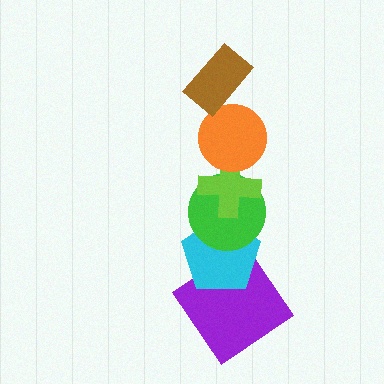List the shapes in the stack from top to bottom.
From top to bottom: the brown rectangle, the orange circle, the lime cross, the green circle, the cyan pentagon, the purple diamond.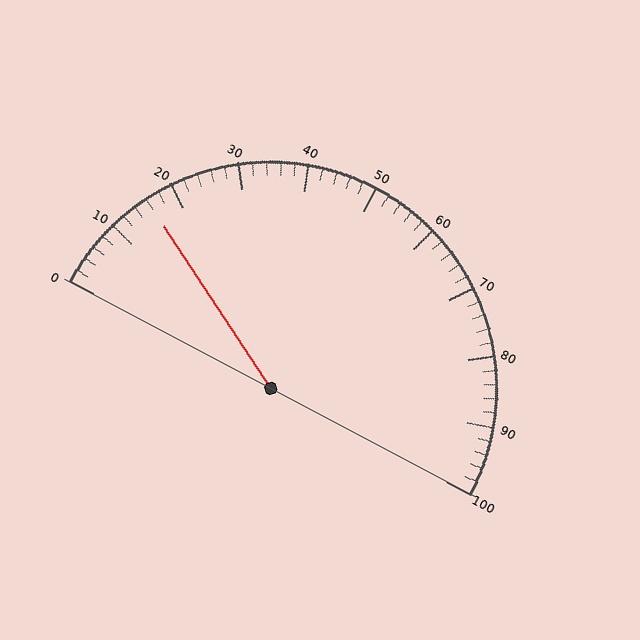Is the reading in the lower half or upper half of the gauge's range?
The reading is in the lower half of the range (0 to 100).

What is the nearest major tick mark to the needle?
The nearest major tick mark is 20.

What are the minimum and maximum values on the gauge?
The gauge ranges from 0 to 100.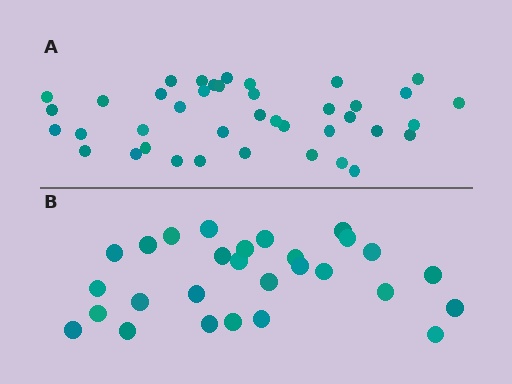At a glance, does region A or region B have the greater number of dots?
Region A (the top region) has more dots.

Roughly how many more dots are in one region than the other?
Region A has roughly 12 or so more dots than region B.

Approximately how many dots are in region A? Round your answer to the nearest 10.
About 40 dots.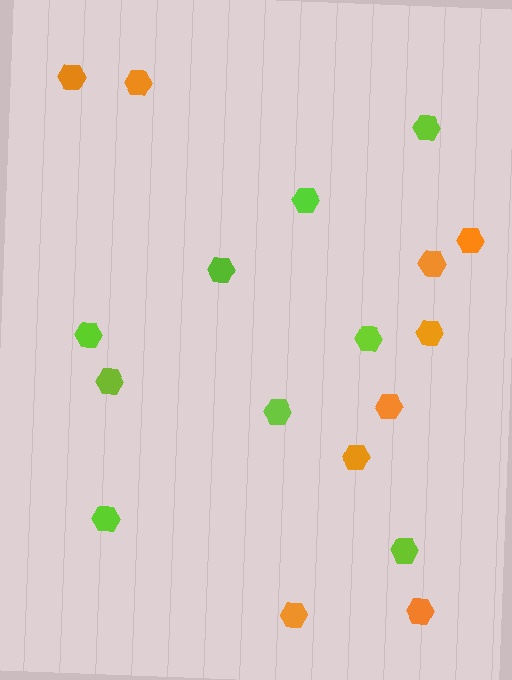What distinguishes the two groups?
There are 2 groups: one group of orange hexagons (9) and one group of lime hexagons (9).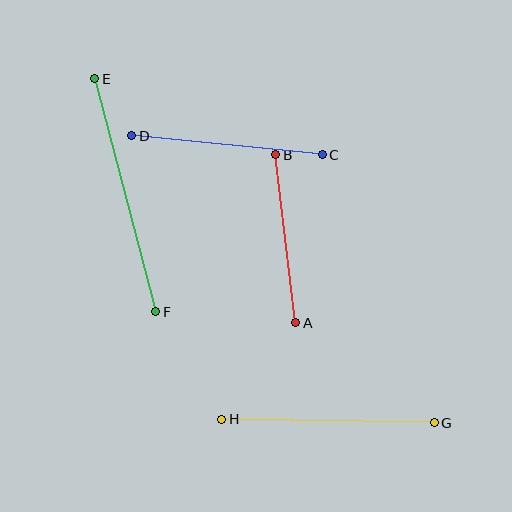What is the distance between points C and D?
The distance is approximately 191 pixels.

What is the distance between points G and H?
The distance is approximately 213 pixels.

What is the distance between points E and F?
The distance is approximately 241 pixels.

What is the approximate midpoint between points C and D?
The midpoint is at approximately (227, 145) pixels.